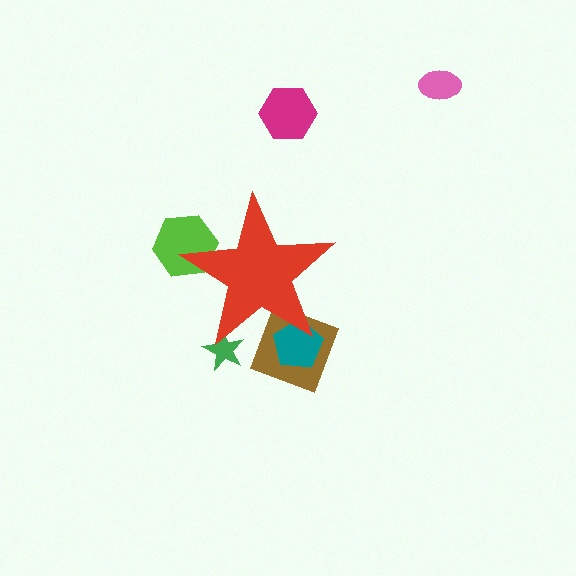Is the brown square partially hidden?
Yes, the brown square is partially hidden behind the red star.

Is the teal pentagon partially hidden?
Yes, the teal pentagon is partially hidden behind the red star.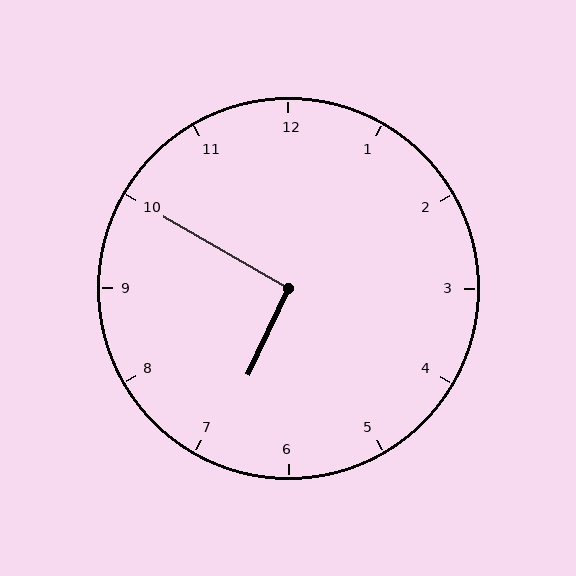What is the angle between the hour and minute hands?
Approximately 95 degrees.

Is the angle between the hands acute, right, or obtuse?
It is right.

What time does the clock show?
6:50.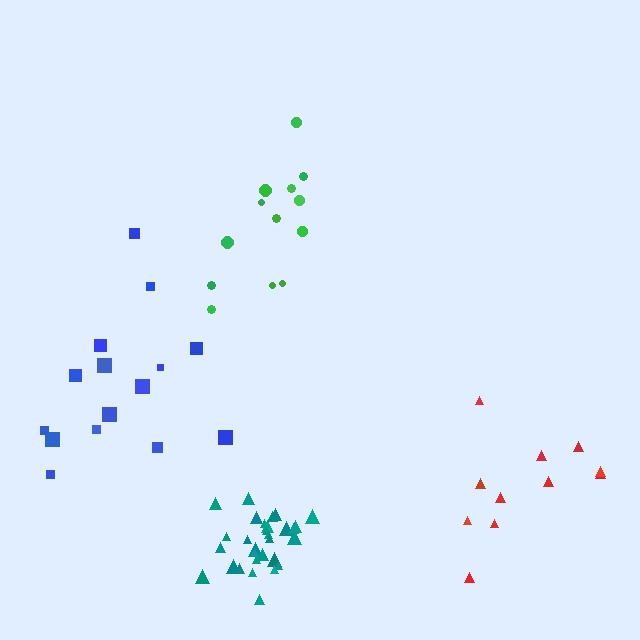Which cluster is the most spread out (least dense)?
Red.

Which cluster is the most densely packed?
Teal.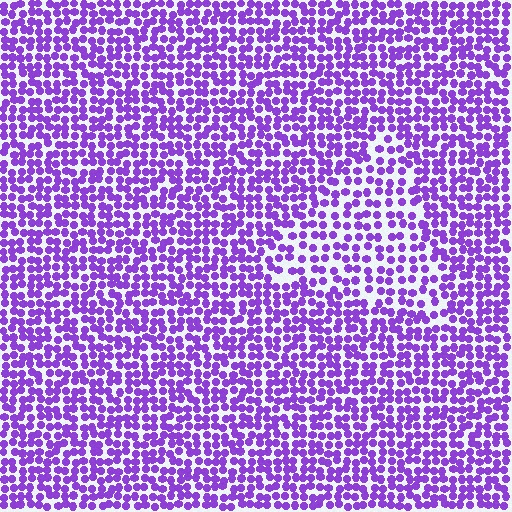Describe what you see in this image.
The image contains small purple elements arranged at two different densities. A triangle-shaped region is visible where the elements are less densely packed than the surrounding area.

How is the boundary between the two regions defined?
The boundary is defined by a change in element density (approximately 1.6x ratio). All elements are the same color, size, and shape.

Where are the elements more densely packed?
The elements are more densely packed outside the triangle boundary.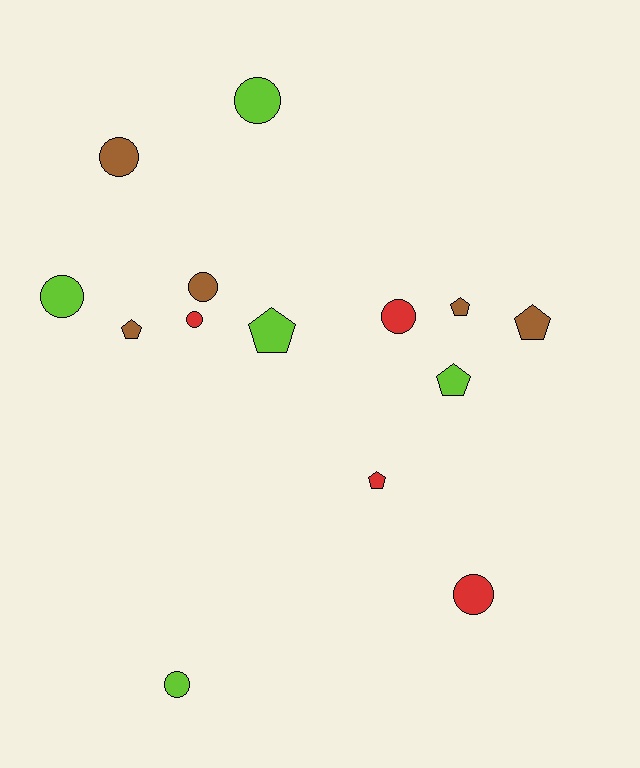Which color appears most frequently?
Lime, with 5 objects.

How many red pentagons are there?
There is 1 red pentagon.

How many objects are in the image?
There are 14 objects.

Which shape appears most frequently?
Circle, with 8 objects.